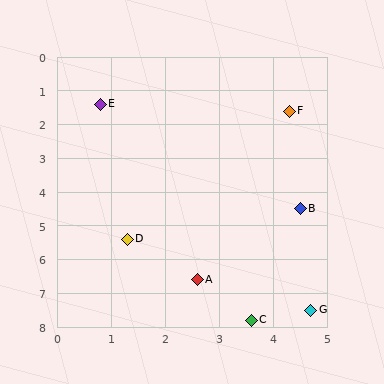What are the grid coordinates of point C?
Point C is at approximately (3.6, 7.8).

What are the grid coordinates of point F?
Point F is at approximately (4.3, 1.6).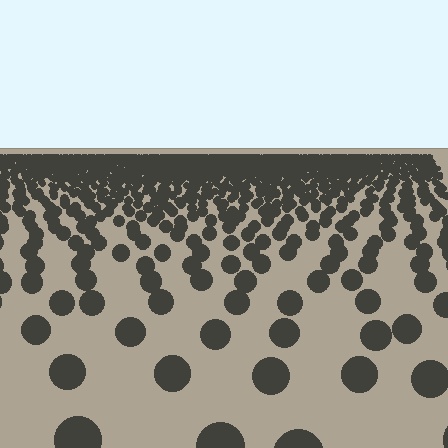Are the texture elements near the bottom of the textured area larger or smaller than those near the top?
Larger. Near the bottom, elements are closer to the viewer and appear at a bigger on-screen size.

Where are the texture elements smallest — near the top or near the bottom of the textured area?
Near the top.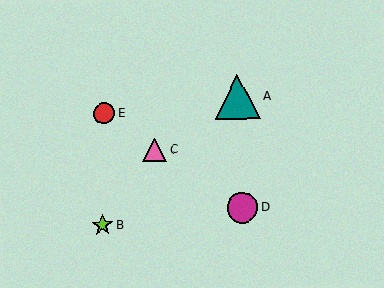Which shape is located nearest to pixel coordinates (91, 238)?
The lime star (labeled B) at (103, 225) is nearest to that location.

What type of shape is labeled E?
Shape E is a red circle.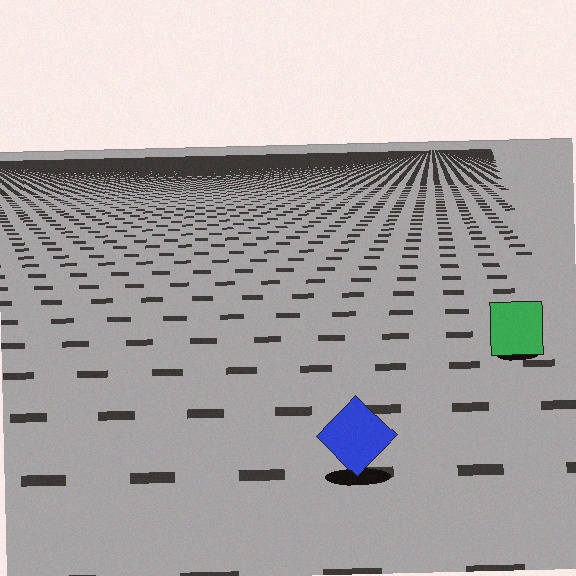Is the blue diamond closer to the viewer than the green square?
Yes. The blue diamond is closer — you can tell from the texture gradient: the ground texture is coarser near it.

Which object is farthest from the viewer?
The green square is farthest from the viewer. It appears smaller and the ground texture around it is denser.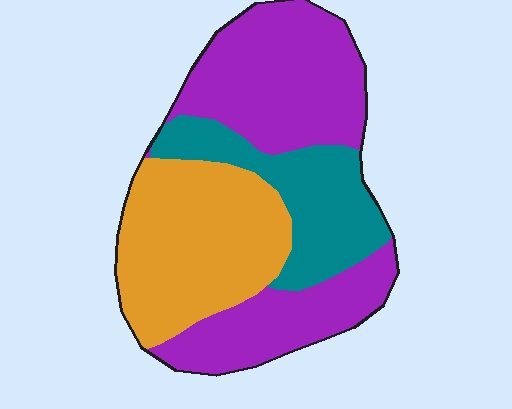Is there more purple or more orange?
Purple.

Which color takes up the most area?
Purple, at roughly 45%.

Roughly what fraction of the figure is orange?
Orange takes up between a quarter and a half of the figure.